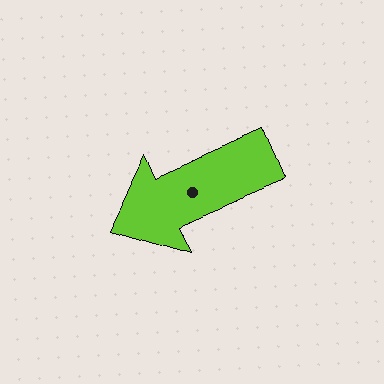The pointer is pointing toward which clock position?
Roughly 8 o'clock.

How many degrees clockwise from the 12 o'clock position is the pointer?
Approximately 247 degrees.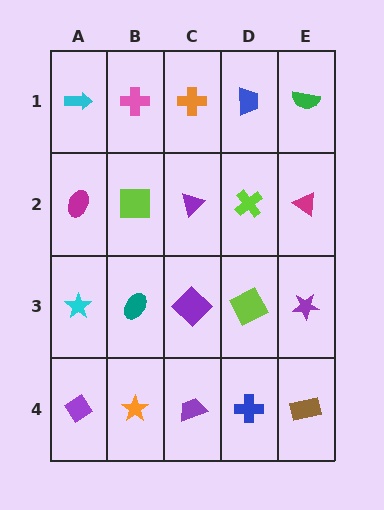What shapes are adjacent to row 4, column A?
A cyan star (row 3, column A), an orange star (row 4, column B).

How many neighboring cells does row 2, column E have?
3.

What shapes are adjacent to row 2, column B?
A pink cross (row 1, column B), a teal ellipse (row 3, column B), a magenta ellipse (row 2, column A), a purple triangle (row 2, column C).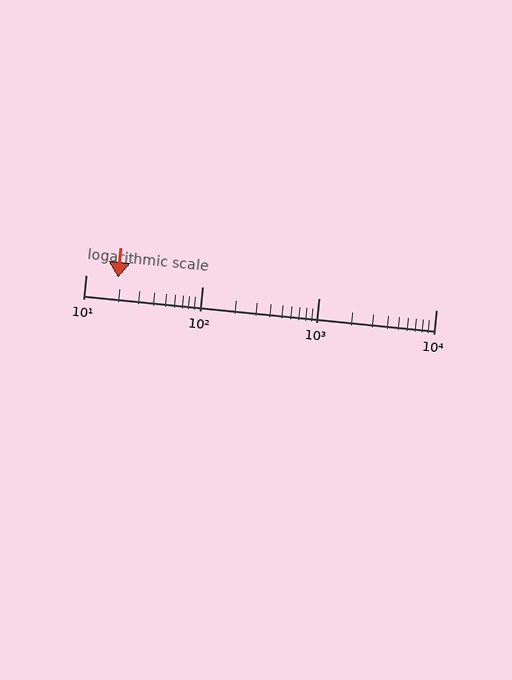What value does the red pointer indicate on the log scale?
The pointer indicates approximately 19.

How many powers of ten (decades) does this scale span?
The scale spans 3 decades, from 10 to 10000.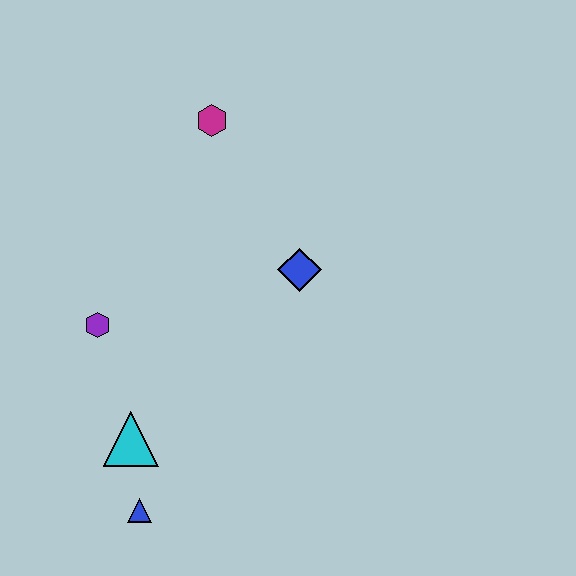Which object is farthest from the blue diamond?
The blue triangle is farthest from the blue diamond.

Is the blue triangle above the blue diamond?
No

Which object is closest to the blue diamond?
The magenta hexagon is closest to the blue diamond.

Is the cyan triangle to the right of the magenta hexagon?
No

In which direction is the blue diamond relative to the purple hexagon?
The blue diamond is to the right of the purple hexagon.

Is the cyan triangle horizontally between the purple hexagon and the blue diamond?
Yes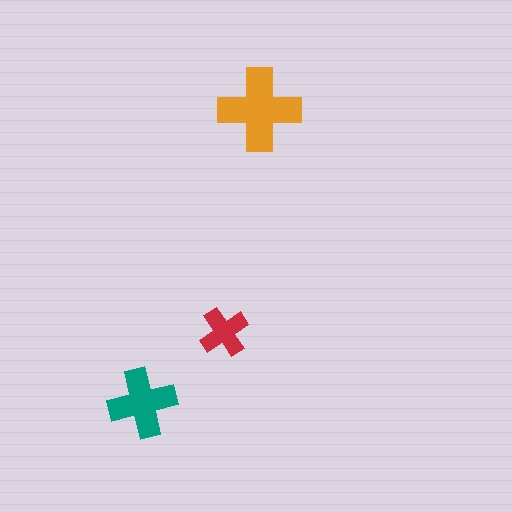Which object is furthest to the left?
The teal cross is leftmost.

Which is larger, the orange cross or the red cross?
The orange one.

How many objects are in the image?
There are 3 objects in the image.